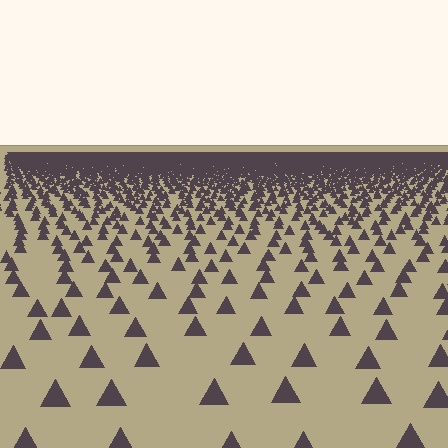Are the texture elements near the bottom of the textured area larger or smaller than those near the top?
Larger. Near the bottom, elements are closer to the viewer and appear at a bigger on-screen size.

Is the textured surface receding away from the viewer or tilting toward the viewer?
The surface is receding away from the viewer. Texture elements get smaller and denser toward the top.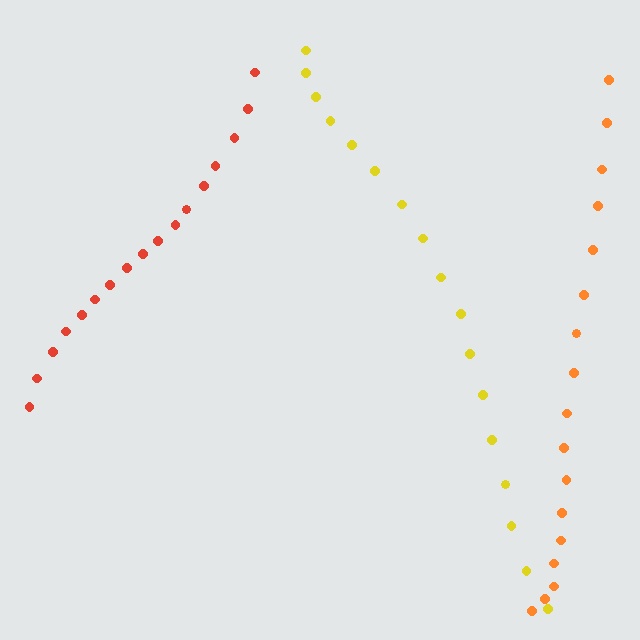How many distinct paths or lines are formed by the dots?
There are 3 distinct paths.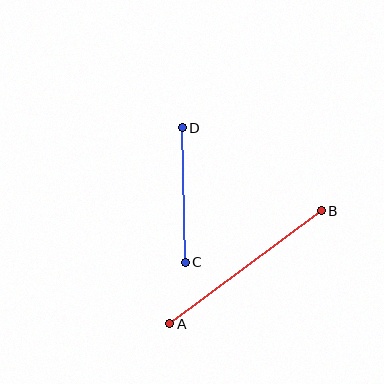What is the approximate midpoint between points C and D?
The midpoint is at approximately (184, 195) pixels.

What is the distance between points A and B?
The distance is approximately 189 pixels.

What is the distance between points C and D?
The distance is approximately 134 pixels.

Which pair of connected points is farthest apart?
Points A and B are farthest apart.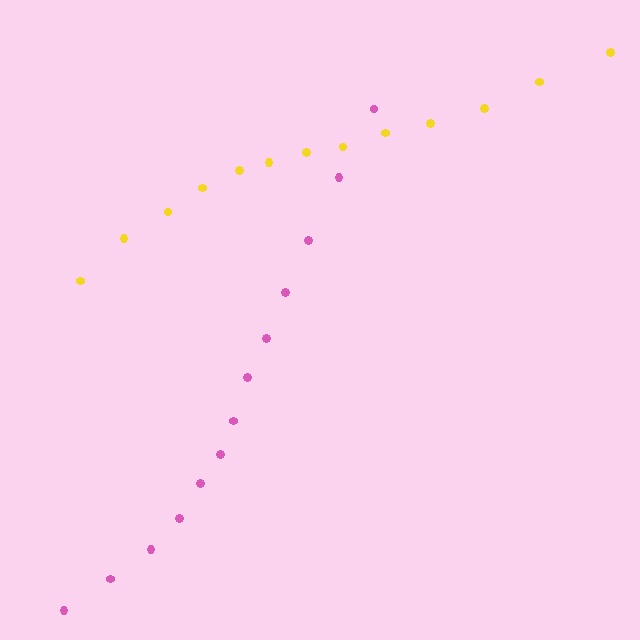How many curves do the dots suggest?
There are 2 distinct paths.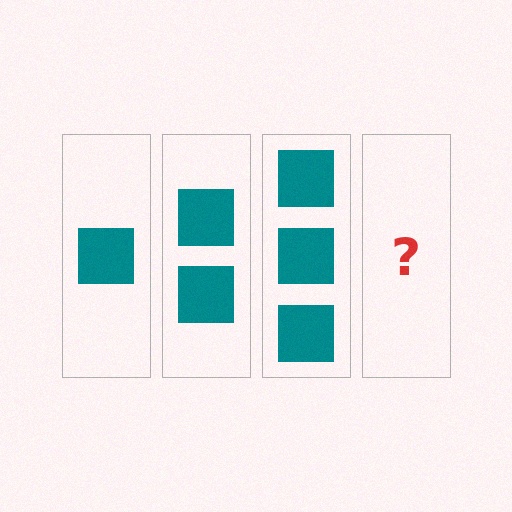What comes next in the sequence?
The next element should be 4 squares.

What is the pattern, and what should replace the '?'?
The pattern is that each step adds one more square. The '?' should be 4 squares.